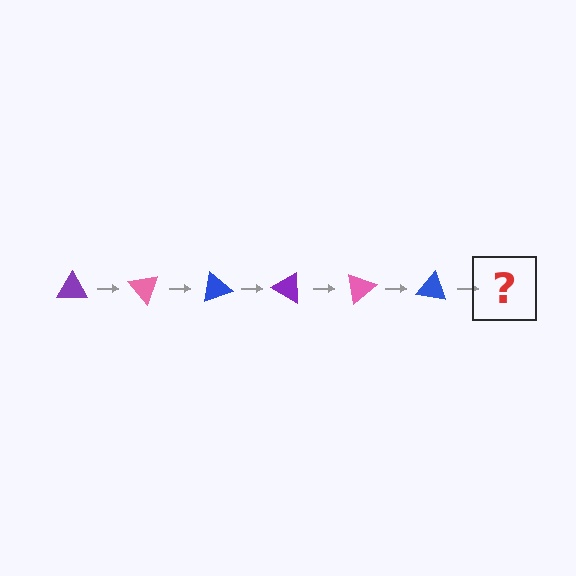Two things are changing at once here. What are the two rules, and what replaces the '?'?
The two rules are that it rotates 50 degrees each step and the color cycles through purple, pink, and blue. The '?' should be a purple triangle, rotated 300 degrees from the start.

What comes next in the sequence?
The next element should be a purple triangle, rotated 300 degrees from the start.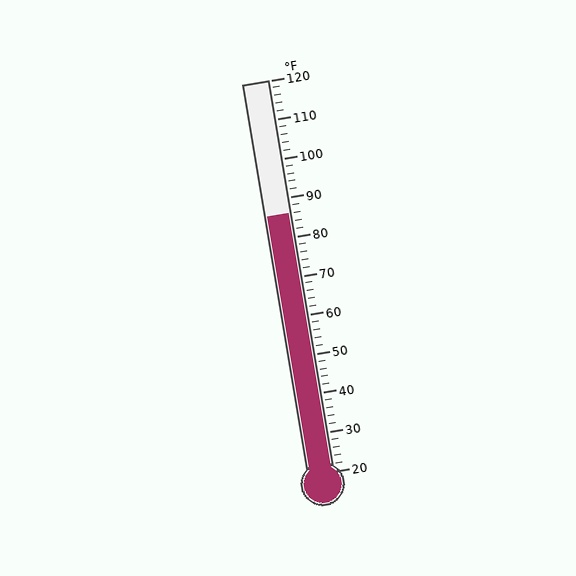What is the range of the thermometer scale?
The thermometer scale ranges from 20°F to 120°F.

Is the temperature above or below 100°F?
The temperature is below 100°F.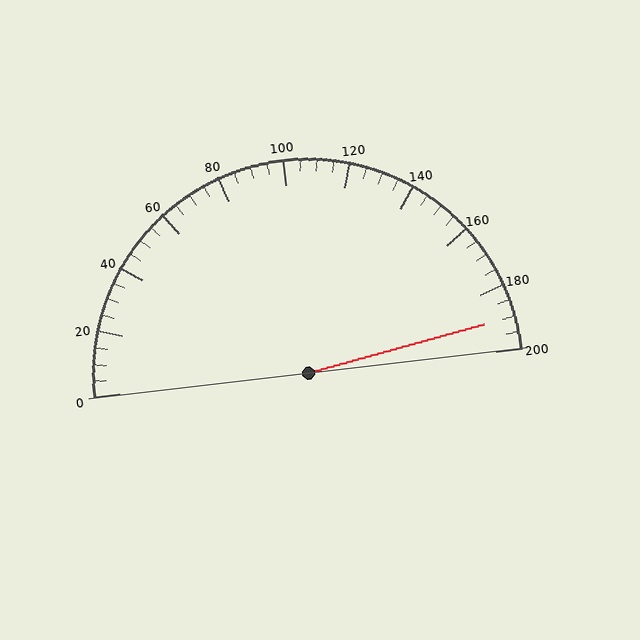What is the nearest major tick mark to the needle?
The nearest major tick mark is 200.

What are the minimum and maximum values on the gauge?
The gauge ranges from 0 to 200.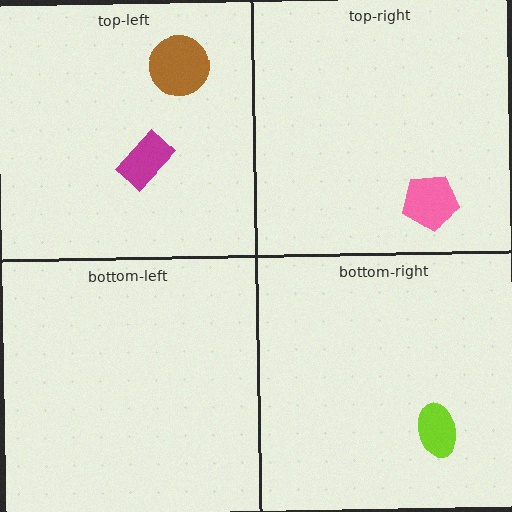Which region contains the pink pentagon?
The top-right region.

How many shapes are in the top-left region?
2.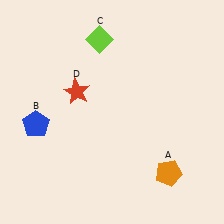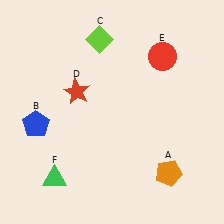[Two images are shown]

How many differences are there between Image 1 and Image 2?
There are 2 differences between the two images.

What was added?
A red circle (E), a green triangle (F) were added in Image 2.